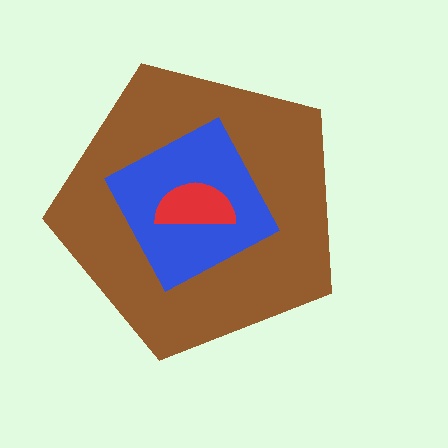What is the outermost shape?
The brown pentagon.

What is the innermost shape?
The red semicircle.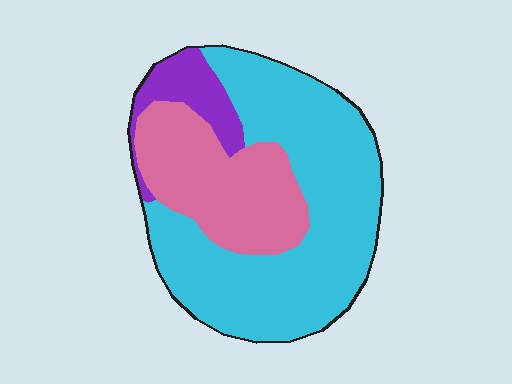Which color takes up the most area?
Cyan, at roughly 60%.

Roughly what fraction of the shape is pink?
Pink covers about 30% of the shape.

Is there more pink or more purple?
Pink.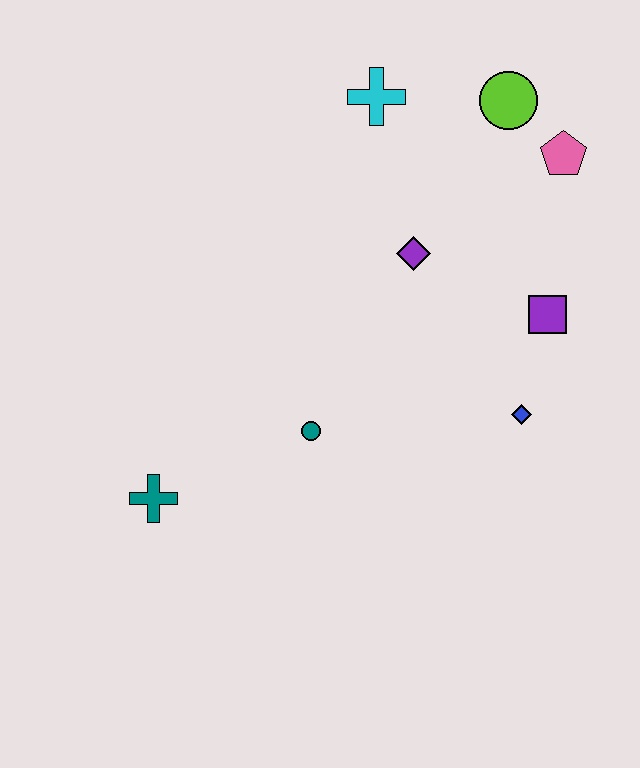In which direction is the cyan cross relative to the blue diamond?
The cyan cross is above the blue diamond.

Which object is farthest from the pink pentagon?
The teal cross is farthest from the pink pentagon.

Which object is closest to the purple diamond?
The purple square is closest to the purple diamond.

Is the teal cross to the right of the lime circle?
No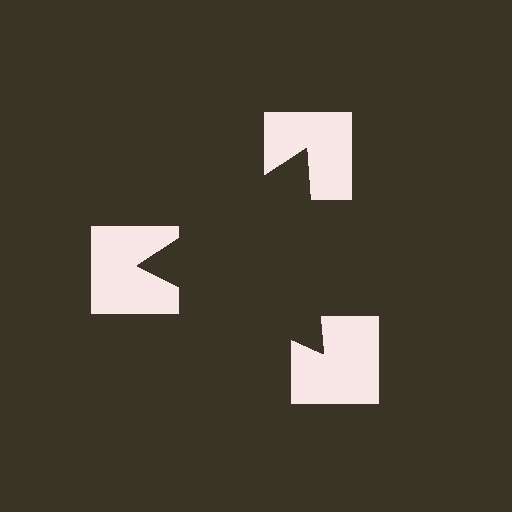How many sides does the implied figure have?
3 sides.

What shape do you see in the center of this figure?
An illusory triangle — its edges are inferred from the aligned wedge cuts in the notched squares, not physically drawn.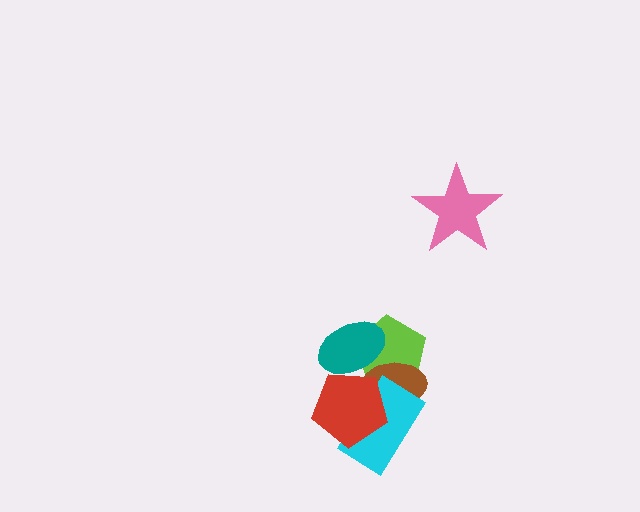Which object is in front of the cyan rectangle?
The red pentagon is in front of the cyan rectangle.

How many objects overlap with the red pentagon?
4 objects overlap with the red pentagon.